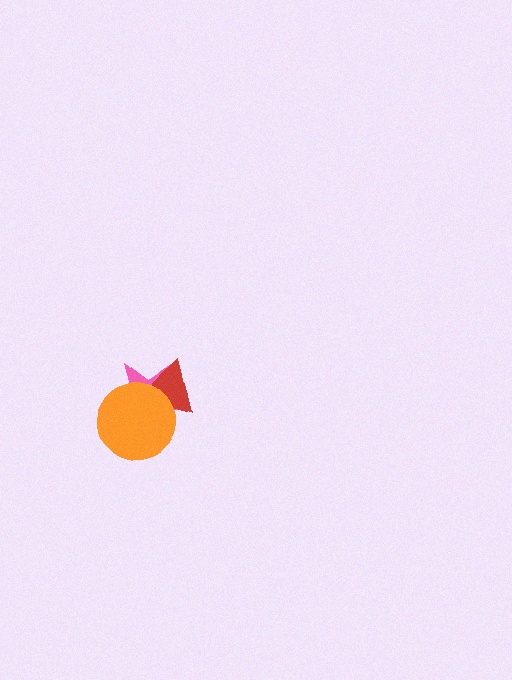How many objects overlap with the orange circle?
2 objects overlap with the orange circle.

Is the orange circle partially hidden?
No, no other shape covers it.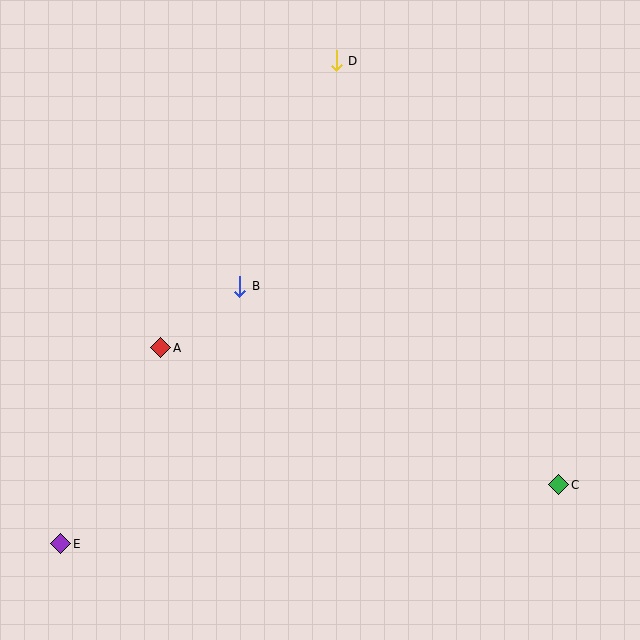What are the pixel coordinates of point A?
Point A is at (161, 348).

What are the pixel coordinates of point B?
Point B is at (240, 286).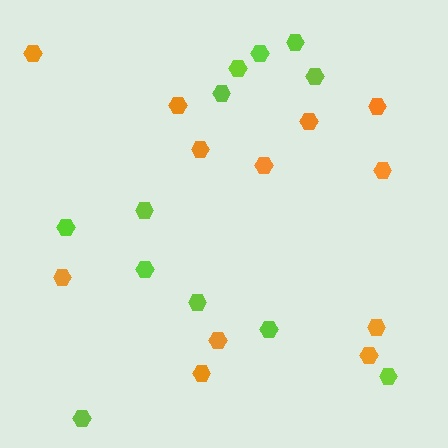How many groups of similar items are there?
There are 2 groups: one group of orange hexagons (12) and one group of lime hexagons (12).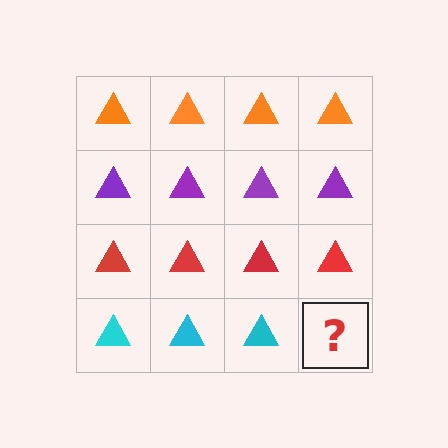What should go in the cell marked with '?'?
The missing cell should contain a cyan triangle.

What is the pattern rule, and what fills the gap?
The rule is that each row has a consistent color. The gap should be filled with a cyan triangle.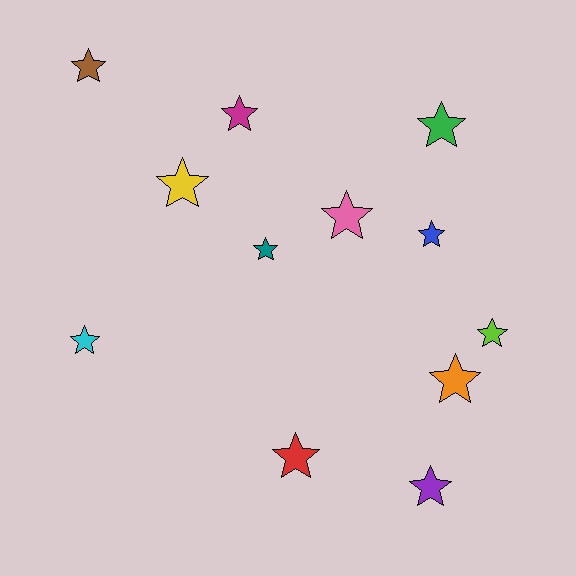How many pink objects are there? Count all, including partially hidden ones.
There is 1 pink object.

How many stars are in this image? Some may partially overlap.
There are 12 stars.